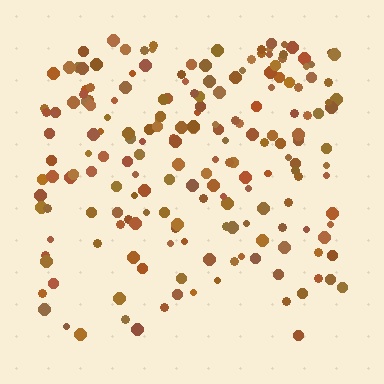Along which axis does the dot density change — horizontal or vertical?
Vertical.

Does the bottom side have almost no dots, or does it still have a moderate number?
Still a moderate number, just noticeably fewer than the top.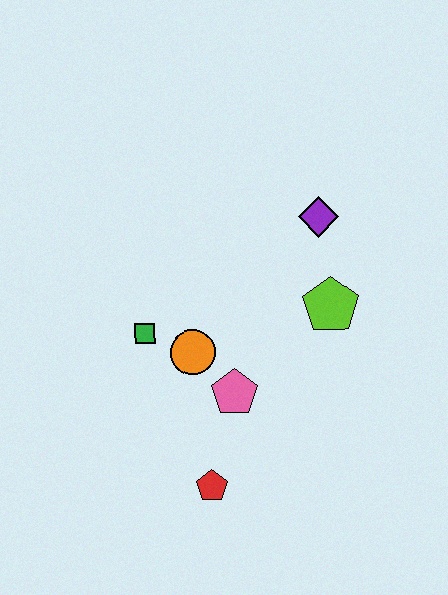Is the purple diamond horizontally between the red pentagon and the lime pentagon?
Yes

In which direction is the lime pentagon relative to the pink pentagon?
The lime pentagon is to the right of the pink pentagon.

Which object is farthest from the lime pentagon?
The red pentagon is farthest from the lime pentagon.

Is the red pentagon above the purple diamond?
No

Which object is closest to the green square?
The orange circle is closest to the green square.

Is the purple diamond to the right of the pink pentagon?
Yes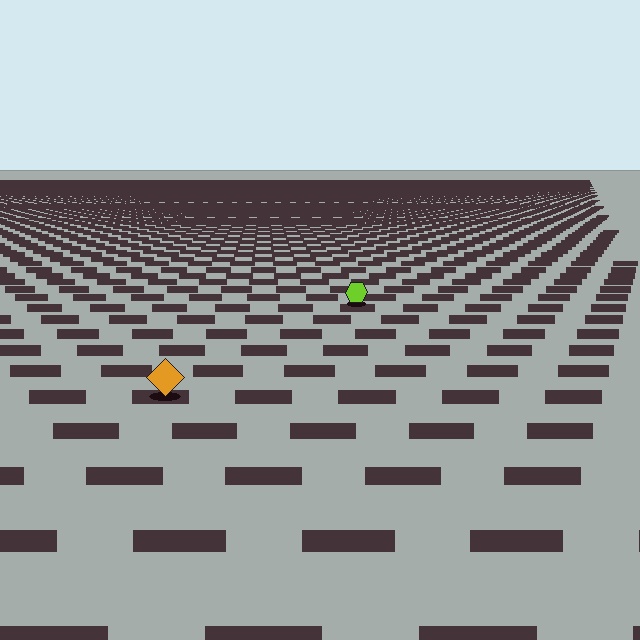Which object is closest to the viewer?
The orange diamond is closest. The texture marks near it are larger and more spread out.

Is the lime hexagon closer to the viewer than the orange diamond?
No. The orange diamond is closer — you can tell from the texture gradient: the ground texture is coarser near it.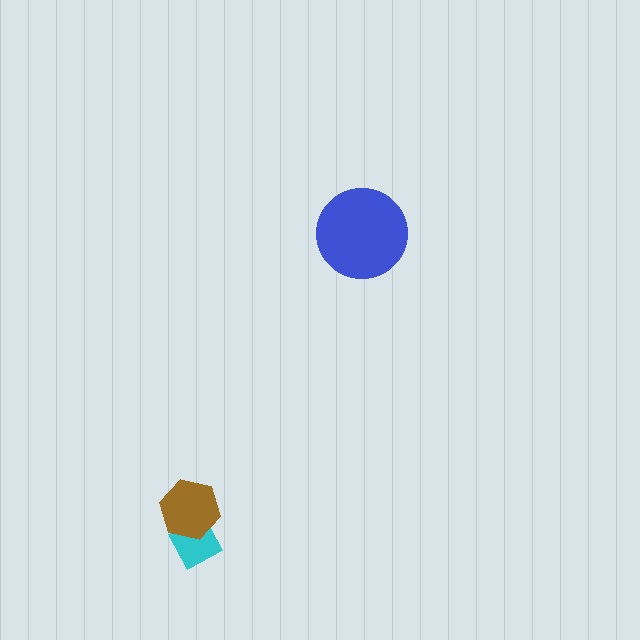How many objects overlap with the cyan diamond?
1 object overlaps with the cyan diamond.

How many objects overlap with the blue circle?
0 objects overlap with the blue circle.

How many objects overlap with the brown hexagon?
1 object overlaps with the brown hexagon.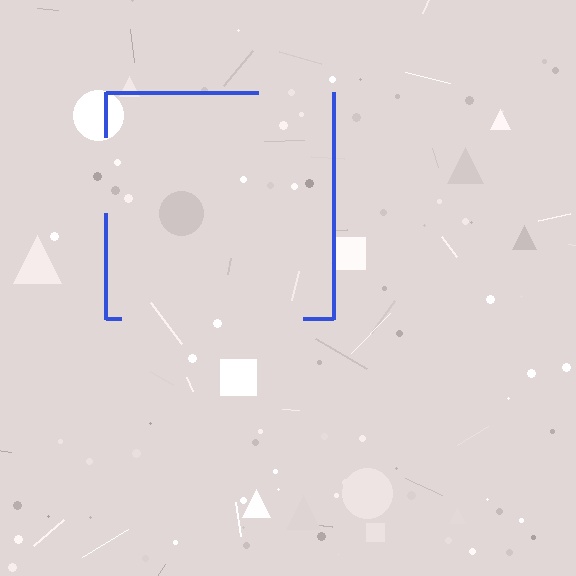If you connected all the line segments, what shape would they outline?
They would outline a square.